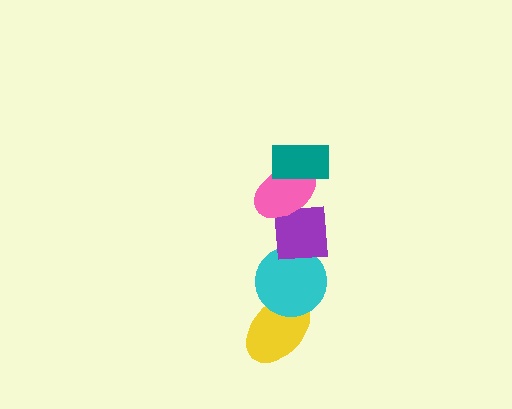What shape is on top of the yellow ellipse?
The cyan circle is on top of the yellow ellipse.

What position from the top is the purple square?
The purple square is 3rd from the top.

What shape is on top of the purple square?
The pink ellipse is on top of the purple square.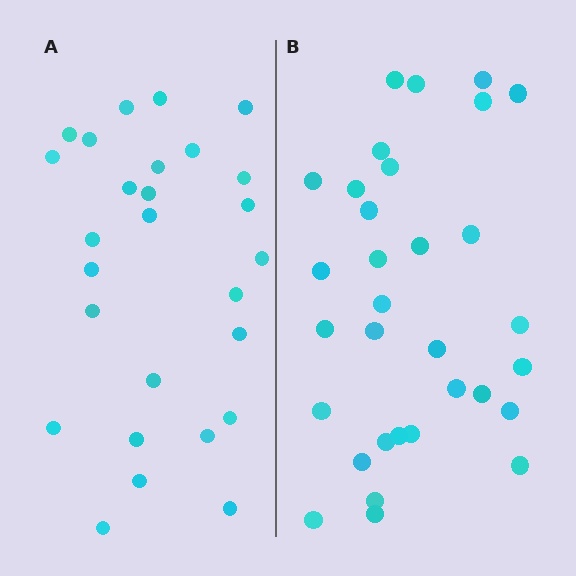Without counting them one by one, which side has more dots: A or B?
Region B (the right region) has more dots.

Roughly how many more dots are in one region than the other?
Region B has about 5 more dots than region A.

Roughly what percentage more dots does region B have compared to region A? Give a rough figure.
About 20% more.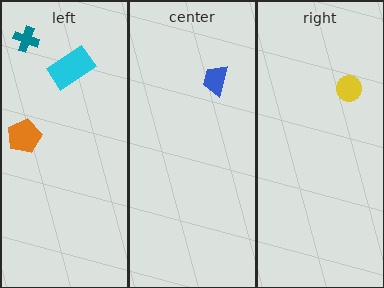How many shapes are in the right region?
1.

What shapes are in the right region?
The yellow circle.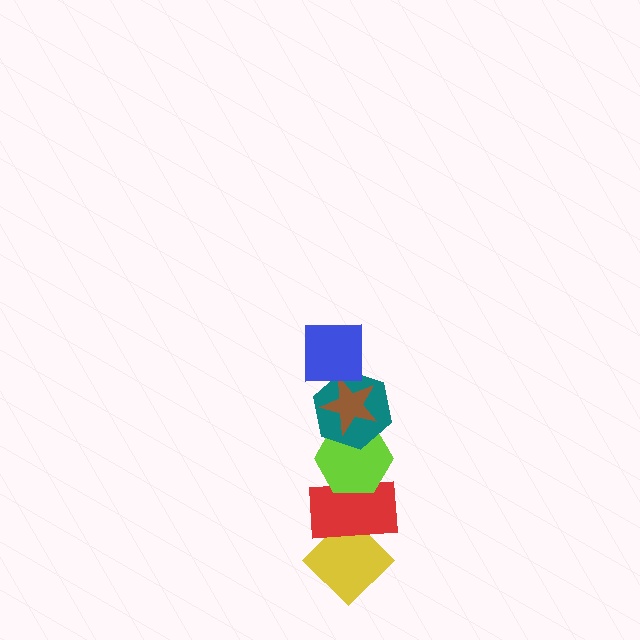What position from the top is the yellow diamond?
The yellow diamond is 6th from the top.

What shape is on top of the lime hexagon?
The teal hexagon is on top of the lime hexagon.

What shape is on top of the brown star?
The blue square is on top of the brown star.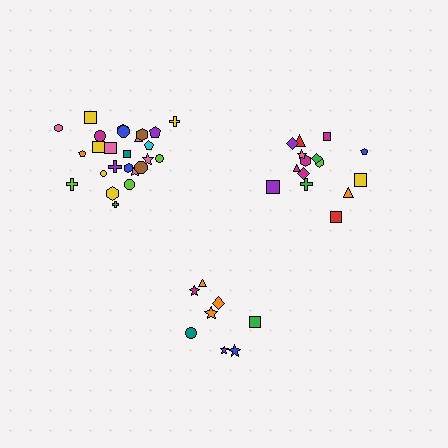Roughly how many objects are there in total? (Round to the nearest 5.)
Roughly 50 objects in total.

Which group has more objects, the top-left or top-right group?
The top-left group.